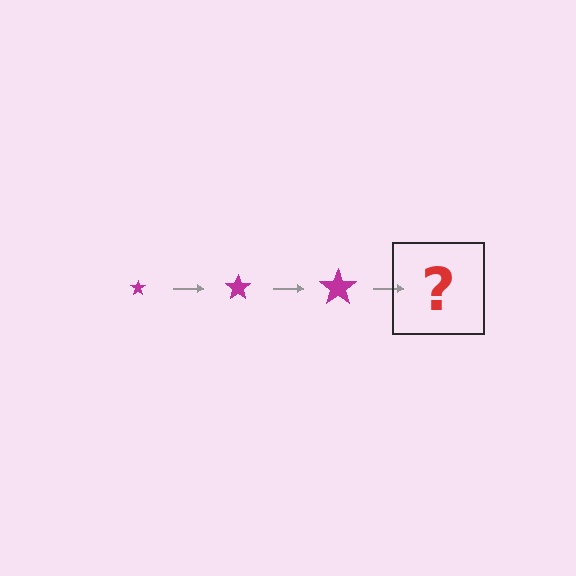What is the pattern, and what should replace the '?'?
The pattern is that the star gets progressively larger each step. The '?' should be a magenta star, larger than the previous one.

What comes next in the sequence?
The next element should be a magenta star, larger than the previous one.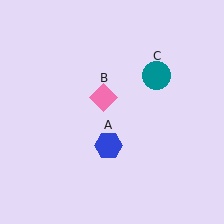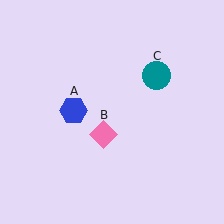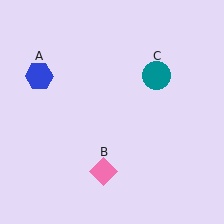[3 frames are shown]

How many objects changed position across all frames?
2 objects changed position: blue hexagon (object A), pink diamond (object B).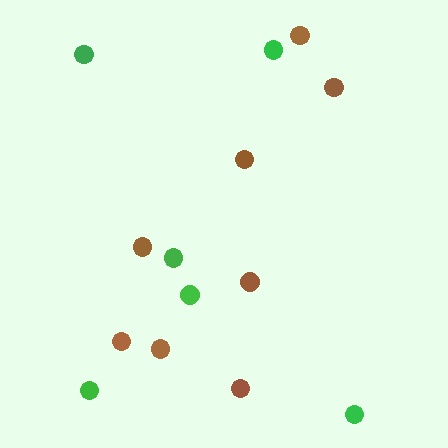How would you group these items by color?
There are 2 groups: one group of green circles (6) and one group of brown circles (8).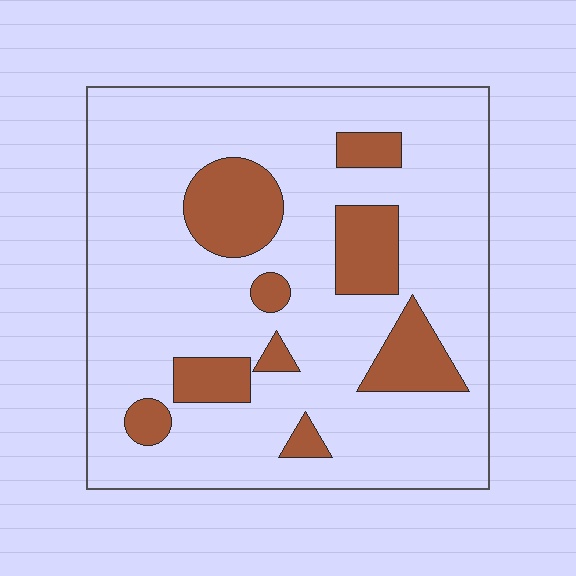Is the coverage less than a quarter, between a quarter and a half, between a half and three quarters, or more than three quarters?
Less than a quarter.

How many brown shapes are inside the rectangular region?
9.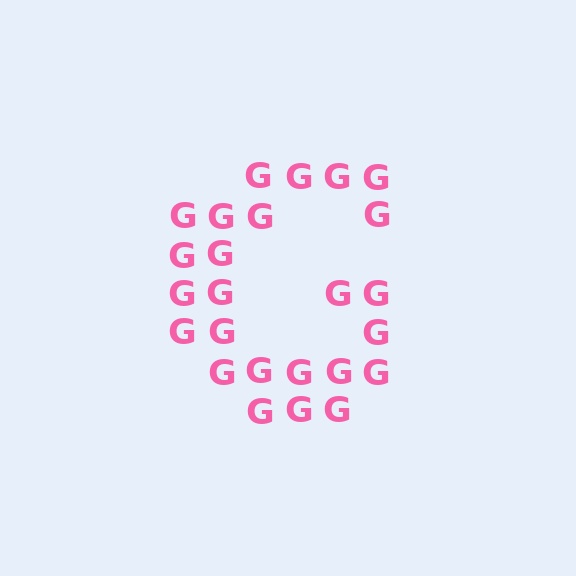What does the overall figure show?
The overall figure shows the letter G.